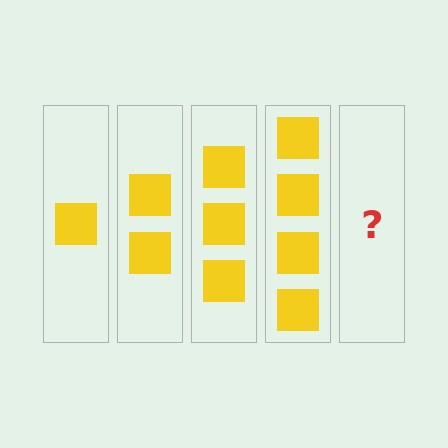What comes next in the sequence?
The next element should be 5 squares.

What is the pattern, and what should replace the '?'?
The pattern is that each step adds one more square. The '?' should be 5 squares.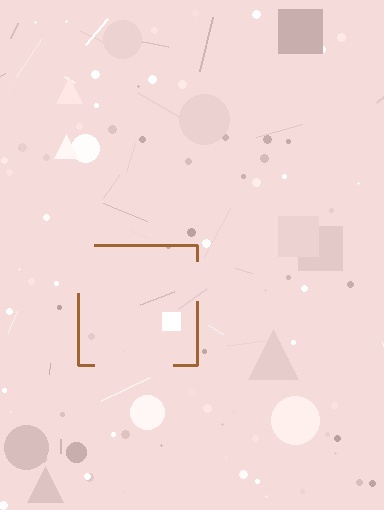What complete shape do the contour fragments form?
The contour fragments form a square.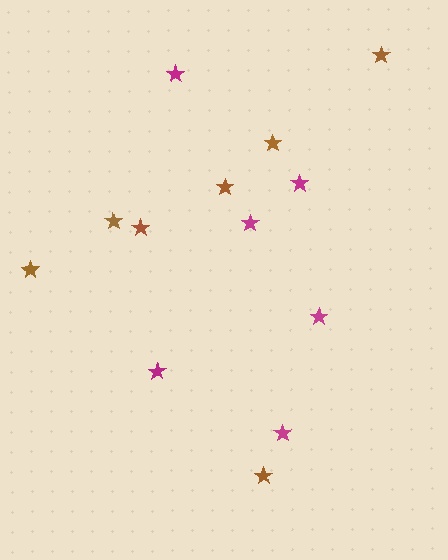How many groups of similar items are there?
There are 2 groups: one group of brown stars (7) and one group of magenta stars (6).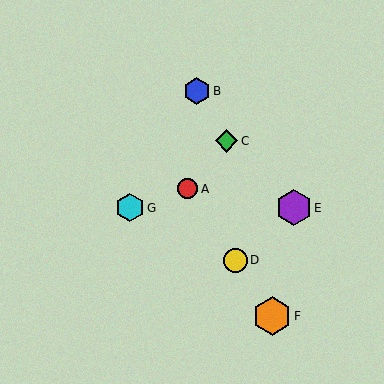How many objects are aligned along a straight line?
3 objects (A, D, F) are aligned along a straight line.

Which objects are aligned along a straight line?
Objects A, D, F are aligned along a straight line.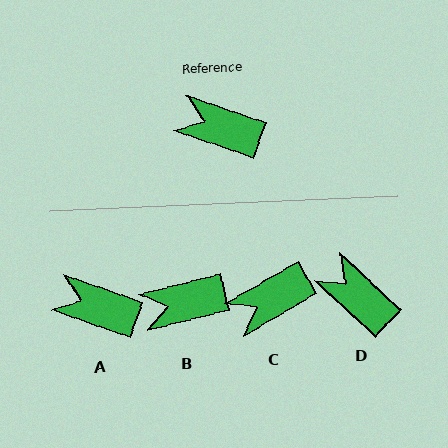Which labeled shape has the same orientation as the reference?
A.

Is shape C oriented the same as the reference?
No, it is off by about 50 degrees.